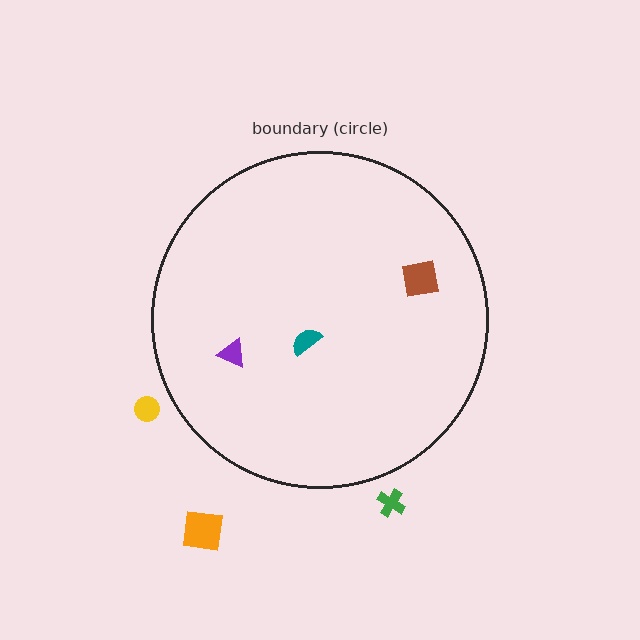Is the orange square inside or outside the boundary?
Outside.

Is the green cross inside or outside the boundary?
Outside.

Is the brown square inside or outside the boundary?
Inside.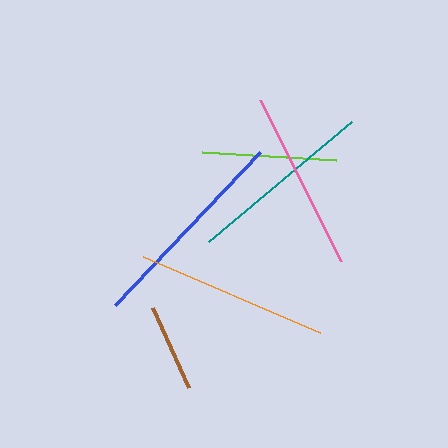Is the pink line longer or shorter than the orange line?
The orange line is longer than the pink line.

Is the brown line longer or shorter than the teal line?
The teal line is longer than the brown line.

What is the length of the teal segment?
The teal segment is approximately 187 pixels long.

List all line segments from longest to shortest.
From longest to shortest: blue, orange, teal, pink, lime, brown.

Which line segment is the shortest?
The brown line is the shortest at approximately 88 pixels.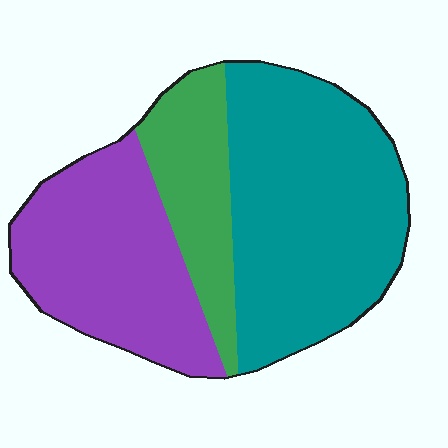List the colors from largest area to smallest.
From largest to smallest: teal, purple, green.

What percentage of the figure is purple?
Purple takes up about one third (1/3) of the figure.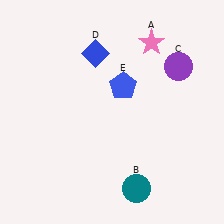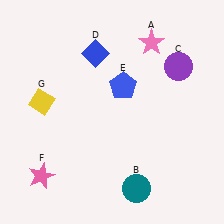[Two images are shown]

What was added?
A pink star (F), a yellow diamond (G) were added in Image 2.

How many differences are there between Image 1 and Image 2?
There are 2 differences between the two images.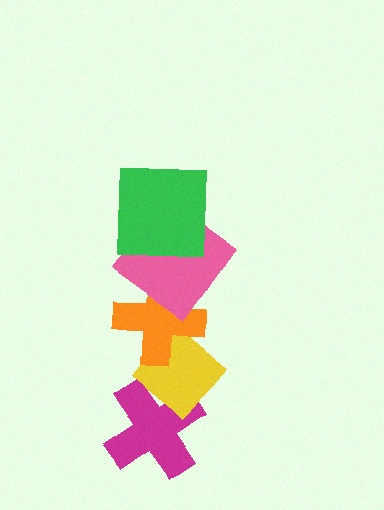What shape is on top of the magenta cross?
The yellow diamond is on top of the magenta cross.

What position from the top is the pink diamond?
The pink diamond is 2nd from the top.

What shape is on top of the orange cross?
The pink diamond is on top of the orange cross.